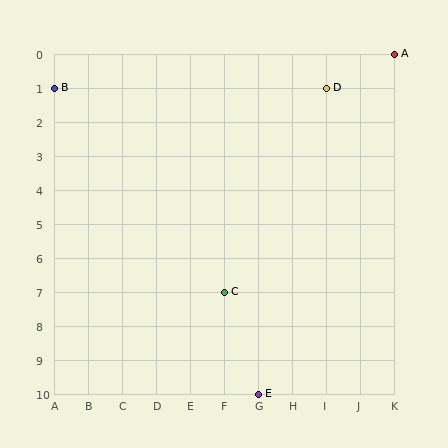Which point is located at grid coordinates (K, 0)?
Point A is at (K, 0).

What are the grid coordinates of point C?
Point C is at grid coordinates (F, 7).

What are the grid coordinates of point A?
Point A is at grid coordinates (K, 0).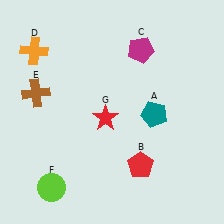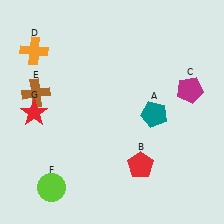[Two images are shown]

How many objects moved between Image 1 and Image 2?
2 objects moved between the two images.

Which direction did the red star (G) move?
The red star (G) moved left.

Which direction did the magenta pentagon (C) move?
The magenta pentagon (C) moved right.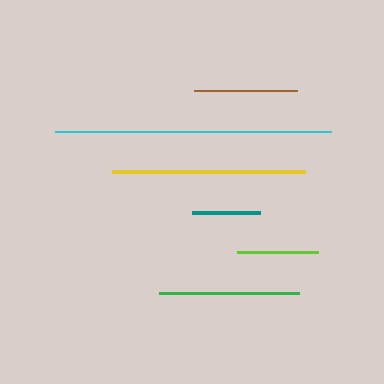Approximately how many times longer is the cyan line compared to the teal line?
The cyan line is approximately 4.0 times the length of the teal line.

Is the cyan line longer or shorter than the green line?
The cyan line is longer than the green line.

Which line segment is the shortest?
The teal line is the shortest at approximately 69 pixels.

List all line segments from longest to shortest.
From longest to shortest: cyan, yellow, green, brown, lime, teal.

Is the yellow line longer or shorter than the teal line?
The yellow line is longer than the teal line.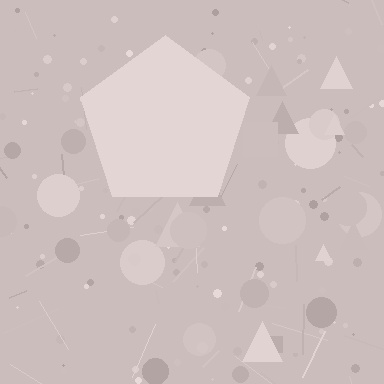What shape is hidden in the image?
A pentagon is hidden in the image.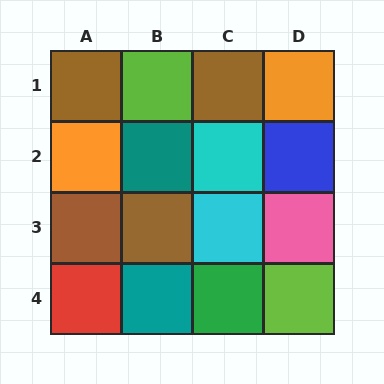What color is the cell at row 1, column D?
Orange.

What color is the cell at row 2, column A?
Orange.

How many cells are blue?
1 cell is blue.